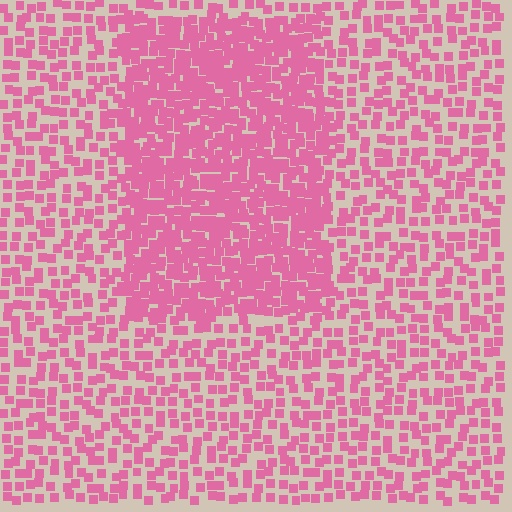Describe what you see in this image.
The image contains small pink elements arranged at two different densities. A rectangle-shaped region is visible where the elements are more densely packed than the surrounding area.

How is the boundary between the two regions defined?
The boundary is defined by a change in element density (approximately 2.1x ratio). All elements are the same color, size, and shape.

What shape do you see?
I see a rectangle.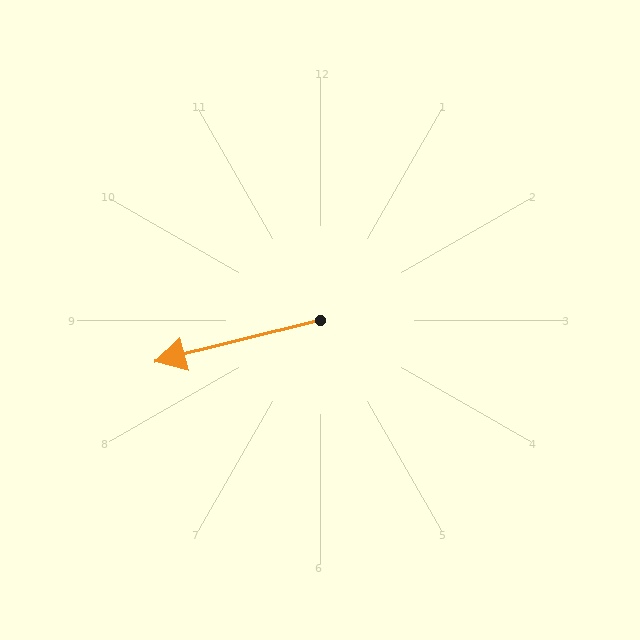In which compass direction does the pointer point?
West.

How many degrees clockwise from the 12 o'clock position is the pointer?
Approximately 256 degrees.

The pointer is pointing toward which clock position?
Roughly 9 o'clock.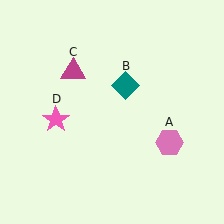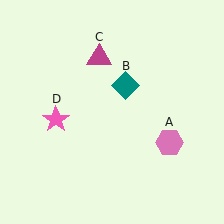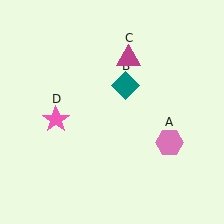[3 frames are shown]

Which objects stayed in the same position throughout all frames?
Pink hexagon (object A) and teal diamond (object B) and pink star (object D) remained stationary.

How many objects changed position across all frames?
1 object changed position: magenta triangle (object C).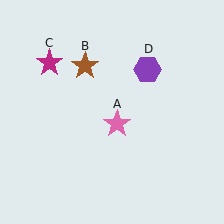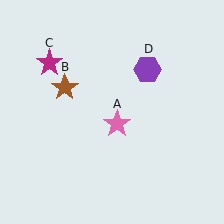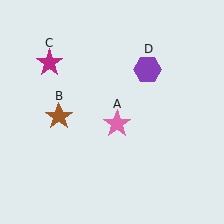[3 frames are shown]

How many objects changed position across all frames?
1 object changed position: brown star (object B).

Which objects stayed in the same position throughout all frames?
Pink star (object A) and magenta star (object C) and purple hexagon (object D) remained stationary.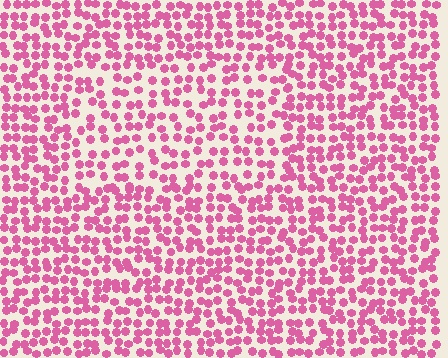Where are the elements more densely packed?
The elements are more densely packed outside the rectangle boundary.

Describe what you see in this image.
The image contains small pink elements arranged at two different densities. A rectangle-shaped region is visible where the elements are less densely packed than the surrounding area.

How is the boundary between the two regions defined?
The boundary is defined by a change in element density (approximately 1.4x ratio). All elements are the same color, size, and shape.